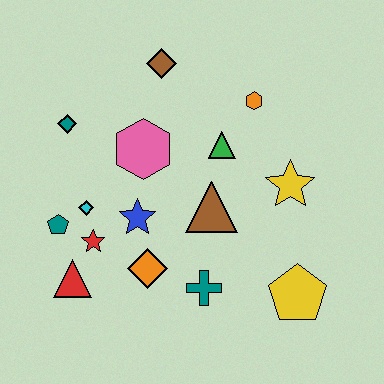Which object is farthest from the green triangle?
The red triangle is farthest from the green triangle.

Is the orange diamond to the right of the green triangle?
No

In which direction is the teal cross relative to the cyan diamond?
The teal cross is to the right of the cyan diamond.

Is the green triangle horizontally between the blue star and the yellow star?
Yes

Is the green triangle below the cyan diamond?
No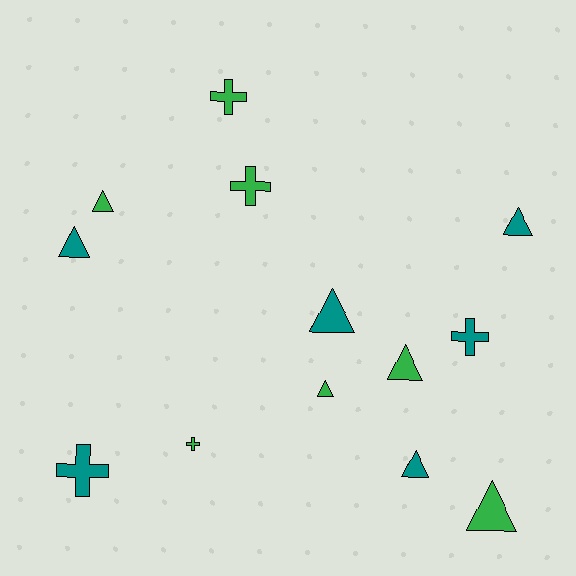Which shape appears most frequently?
Triangle, with 8 objects.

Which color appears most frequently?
Green, with 7 objects.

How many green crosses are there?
There are 3 green crosses.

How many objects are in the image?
There are 13 objects.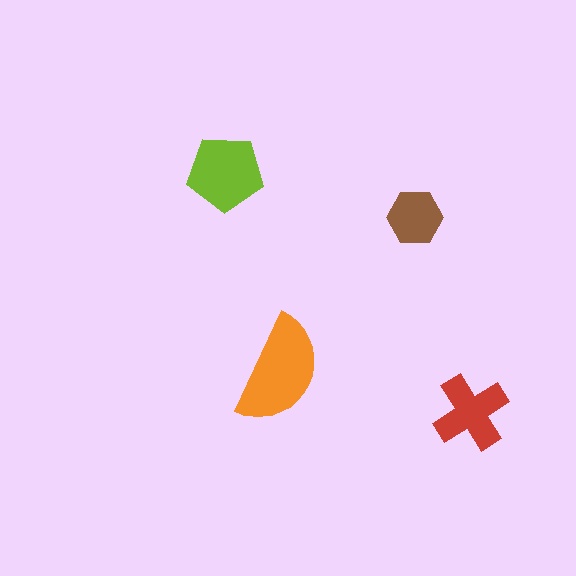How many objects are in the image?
There are 4 objects in the image.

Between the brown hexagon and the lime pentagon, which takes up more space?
The lime pentagon.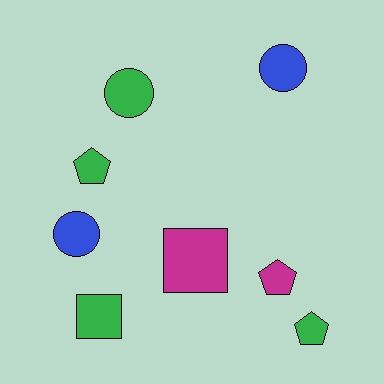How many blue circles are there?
There are 2 blue circles.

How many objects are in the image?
There are 8 objects.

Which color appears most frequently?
Green, with 4 objects.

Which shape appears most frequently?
Pentagon, with 3 objects.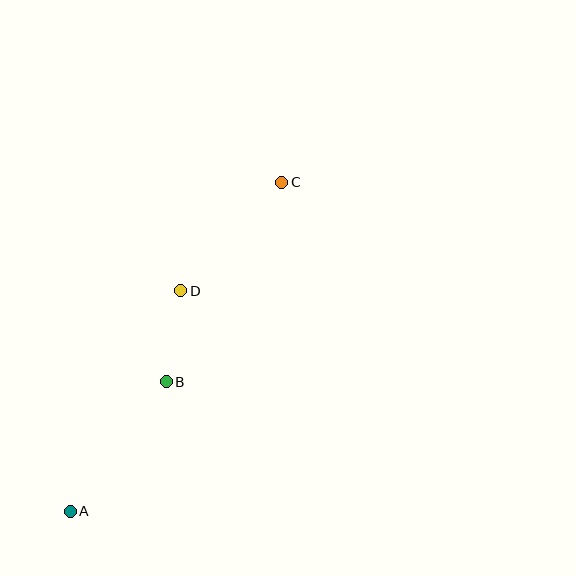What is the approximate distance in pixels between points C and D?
The distance between C and D is approximately 148 pixels.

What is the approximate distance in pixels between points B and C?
The distance between B and C is approximately 231 pixels.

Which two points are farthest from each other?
Points A and C are farthest from each other.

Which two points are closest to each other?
Points B and D are closest to each other.